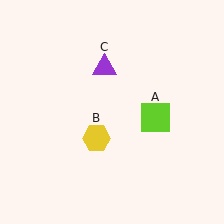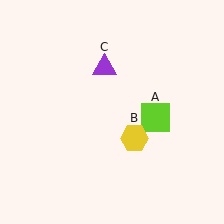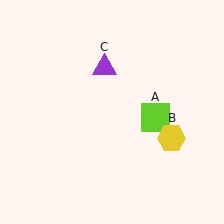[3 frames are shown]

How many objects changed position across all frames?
1 object changed position: yellow hexagon (object B).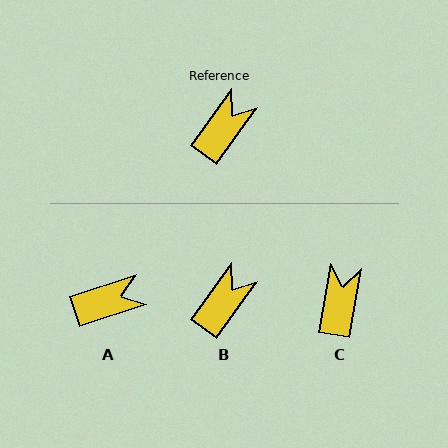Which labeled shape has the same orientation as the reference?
B.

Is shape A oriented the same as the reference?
No, it is off by about 36 degrees.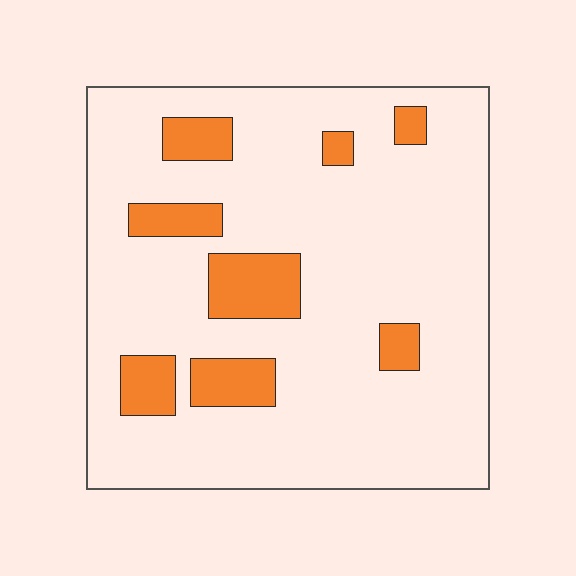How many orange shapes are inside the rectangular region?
8.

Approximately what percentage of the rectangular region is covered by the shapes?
Approximately 15%.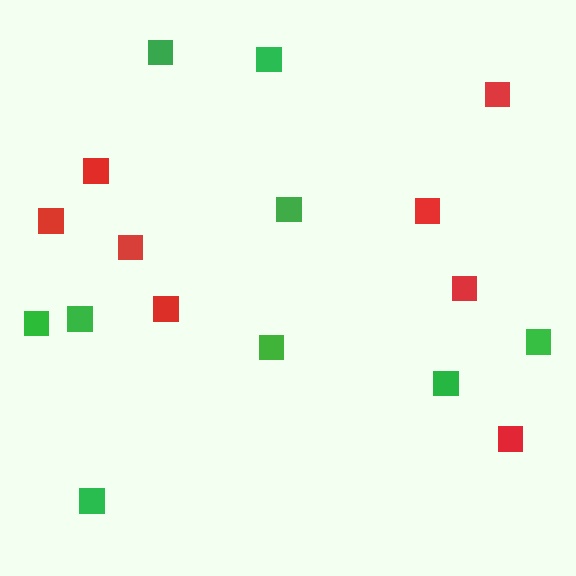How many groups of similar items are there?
There are 2 groups: one group of green squares (9) and one group of red squares (8).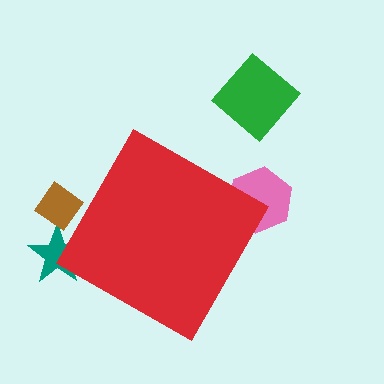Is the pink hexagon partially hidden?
Yes, the pink hexagon is partially hidden behind the red diamond.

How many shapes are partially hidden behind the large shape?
3 shapes are partially hidden.